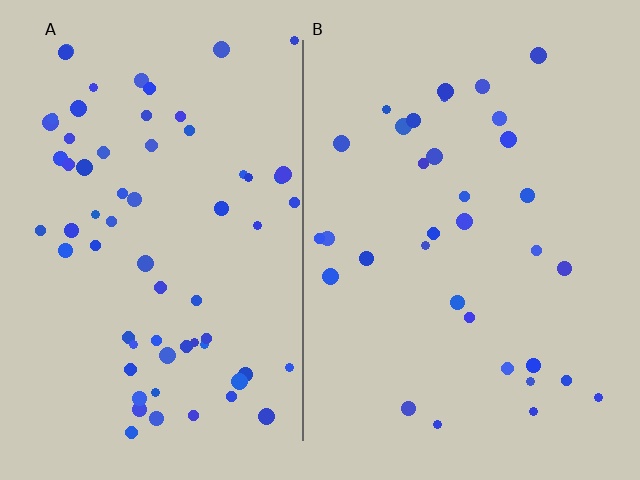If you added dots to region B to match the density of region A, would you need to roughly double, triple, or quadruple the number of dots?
Approximately double.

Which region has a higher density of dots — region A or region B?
A (the left).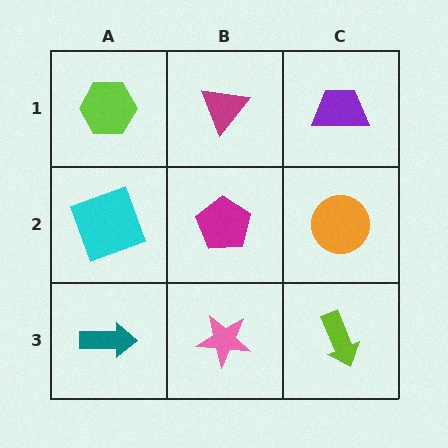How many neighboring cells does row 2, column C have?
3.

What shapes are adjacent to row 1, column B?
A magenta pentagon (row 2, column B), a lime hexagon (row 1, column A), a purple trapezoid (row 1, column C).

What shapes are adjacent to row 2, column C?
A purple trapezoid (row 1, column C), a lime arrow (row 3, column C), a magenta pentagon (row 2, column B).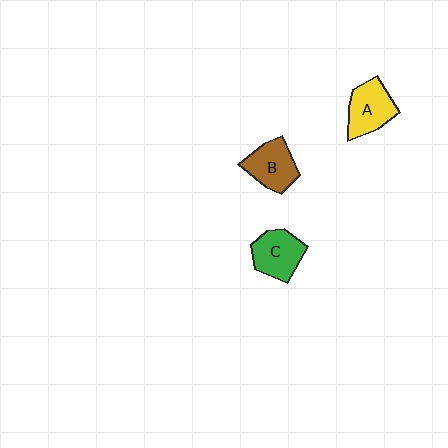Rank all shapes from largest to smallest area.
From largest to smallest: A (yellow), C (green), B (brown).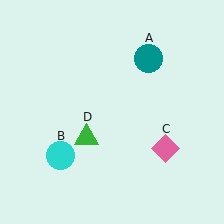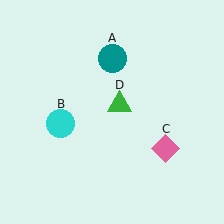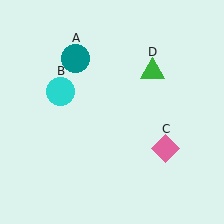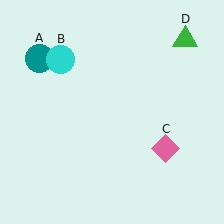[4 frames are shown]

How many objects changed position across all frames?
3 objects changed position: teal circle (object A), cyan circle (object B), green triangle (object D).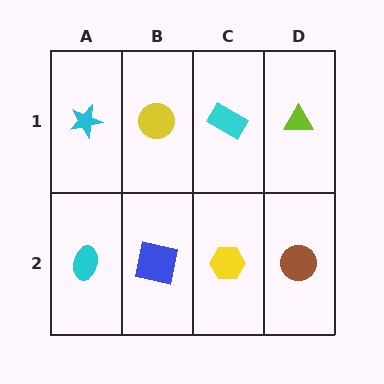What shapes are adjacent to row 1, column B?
A blue square (row 2, column B), a cyan star (row 1, column A), a cyan rectangle (row 1, column C).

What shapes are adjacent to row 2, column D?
A lime triangle (row 1, column D), a yellow hexagon (row 2, column C).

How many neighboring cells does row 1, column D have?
2.